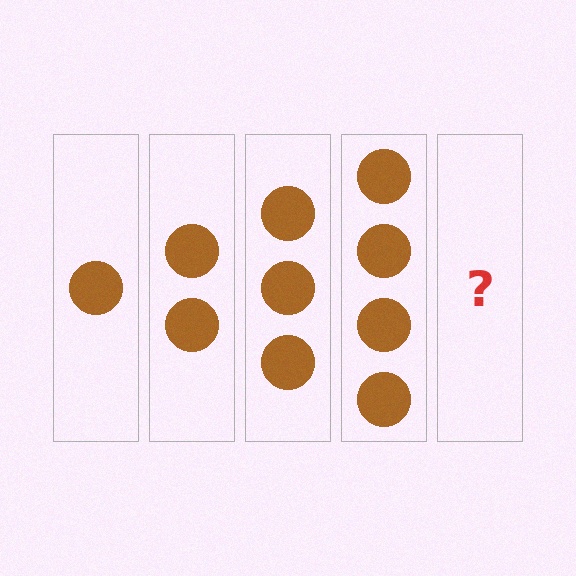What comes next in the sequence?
The next element should be 5 circles.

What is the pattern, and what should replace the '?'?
The pattern is that each step adds one more circle. The '?' should be 5 circles.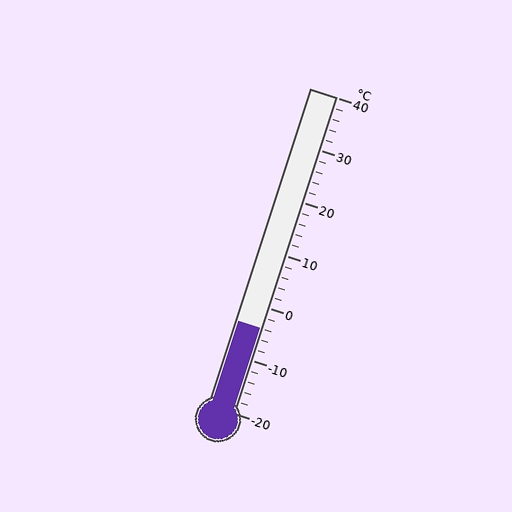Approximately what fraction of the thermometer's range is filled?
The thermometer is filled to approximately 25% of its range.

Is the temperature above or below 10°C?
The temperature is below 10°C.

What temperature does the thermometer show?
The thermometer shows approximately -4°C.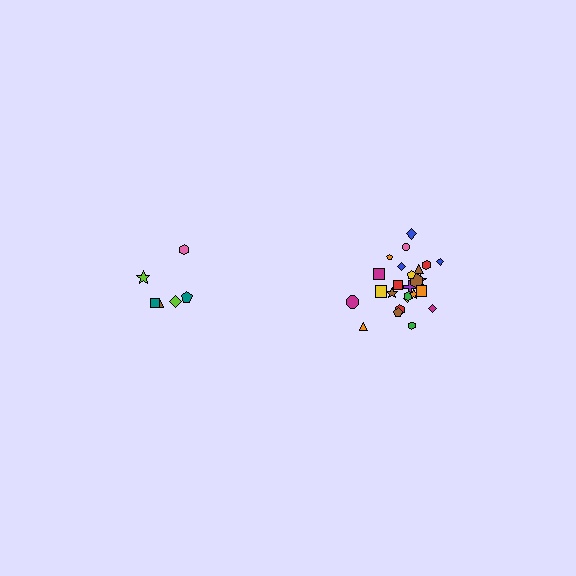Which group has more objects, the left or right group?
The right group.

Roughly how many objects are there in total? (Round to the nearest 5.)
Roughly 30 objects in total.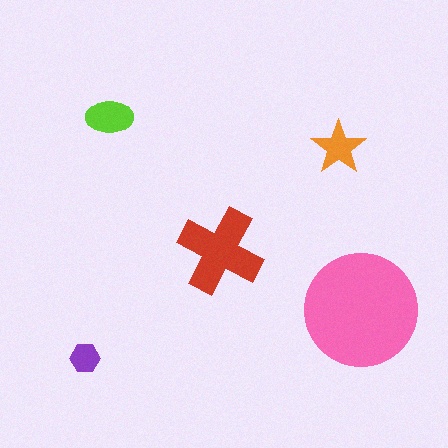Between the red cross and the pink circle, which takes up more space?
The pink circle.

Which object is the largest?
The pink circle.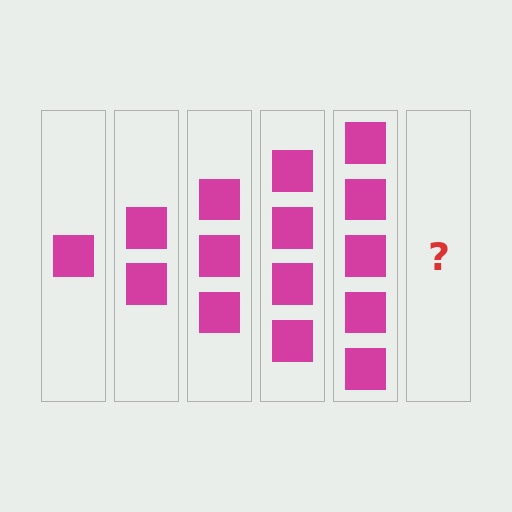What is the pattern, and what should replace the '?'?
The pattern is that each step adds one more square. The '?' should be 6 squares.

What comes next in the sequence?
The next element should be 6 squares.